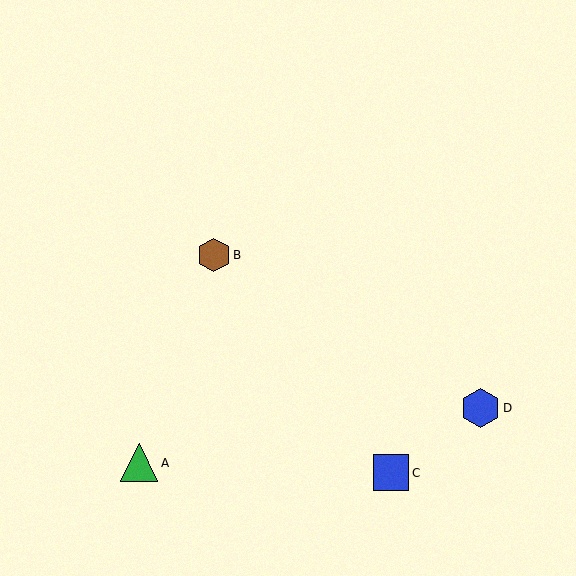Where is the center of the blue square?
The center of the blue square is at (391, 473).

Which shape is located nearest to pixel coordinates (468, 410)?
The blue hexagon (labeled D) at (481, 408) is nearest to that location.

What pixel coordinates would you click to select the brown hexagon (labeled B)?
Click at (214, 255) to select the brown hexagon B.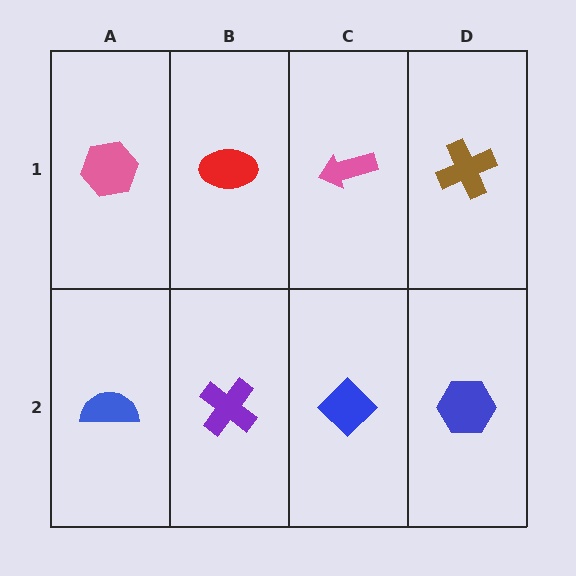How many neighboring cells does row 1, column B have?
3.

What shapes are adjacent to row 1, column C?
A blue diamond (row 2, column C), a red ellipse (row 1, column B), a brown cross (row 1, column D).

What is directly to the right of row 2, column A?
A purple cross.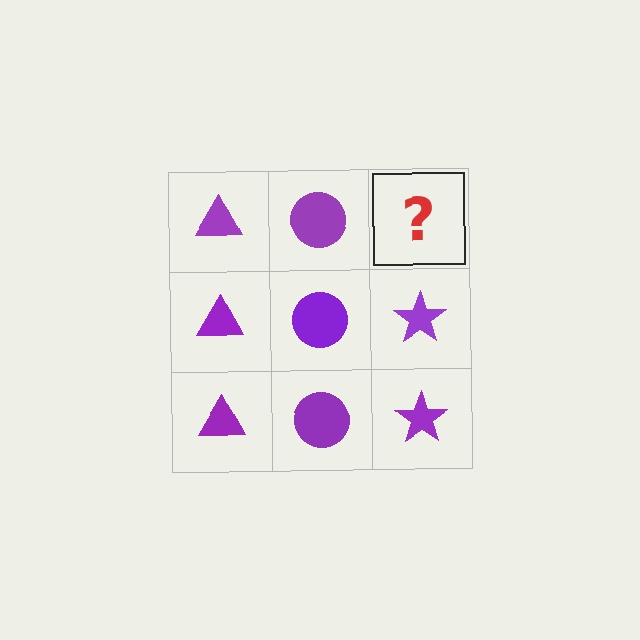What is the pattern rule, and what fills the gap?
The rule is that each column has a consistent shape. The gap should be filled with a purple star.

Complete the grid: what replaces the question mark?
The question mark should be replaced with a purple star.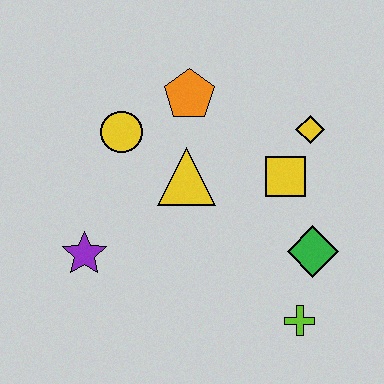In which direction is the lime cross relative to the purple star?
The lime cross is to the right of the purple star.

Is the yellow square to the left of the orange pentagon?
No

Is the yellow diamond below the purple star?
No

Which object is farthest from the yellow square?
The purple star is farthest from the yellow square.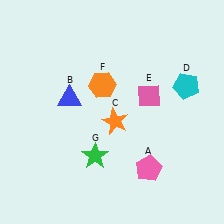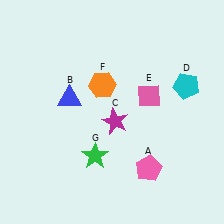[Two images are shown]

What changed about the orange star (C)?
In Image 1, C is orange. In Image 2, it changed to magenta.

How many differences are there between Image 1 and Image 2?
There is 1 difference between the two images.